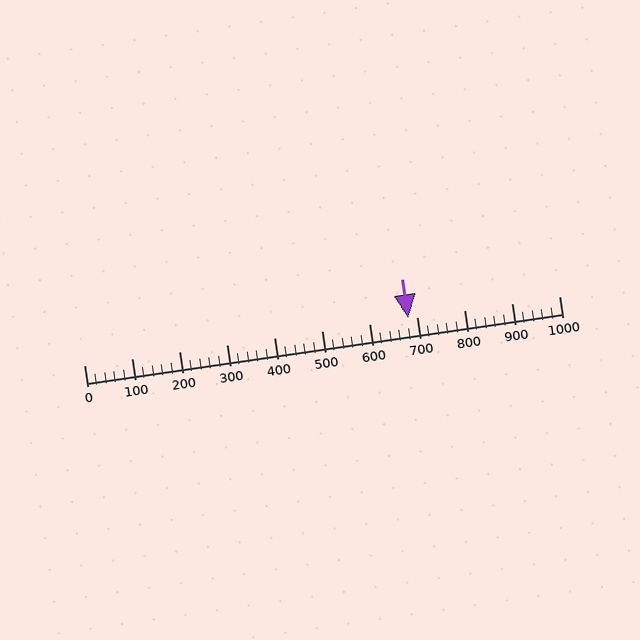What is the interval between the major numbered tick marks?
The major tick marks are spaced 100 units apart.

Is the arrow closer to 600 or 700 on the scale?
The arrow is closer to 700.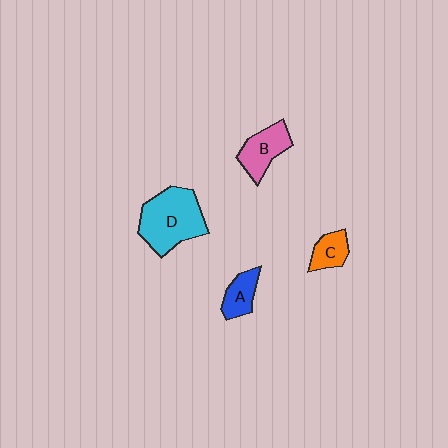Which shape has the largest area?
Shape D (cyan).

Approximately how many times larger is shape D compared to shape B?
Approximately 1.8 times.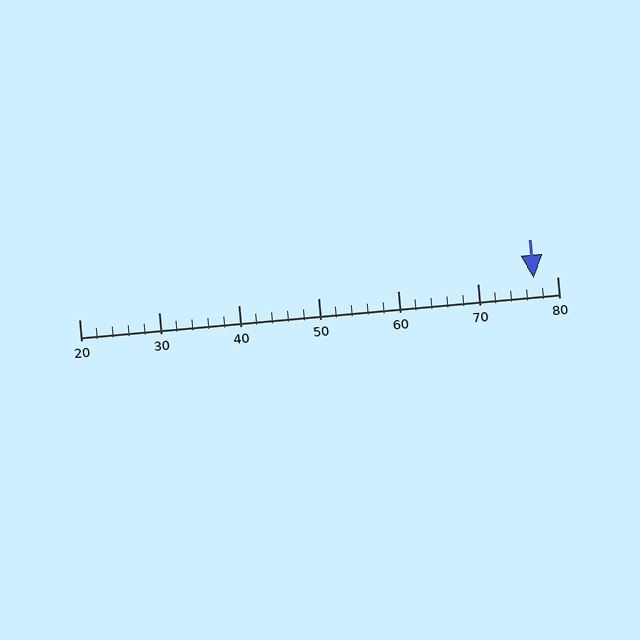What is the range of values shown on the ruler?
The ruler shows values from 20 to 80.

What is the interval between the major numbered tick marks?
The major tick marks are spaced 10 units apart.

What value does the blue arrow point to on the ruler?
The blue arrow points to approximately 77.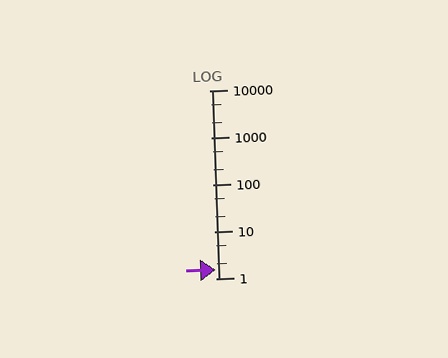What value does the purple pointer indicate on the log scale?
The pointer indicates approximately 1.5.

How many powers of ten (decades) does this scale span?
The scale spans 4 decades, from 1 to 10000.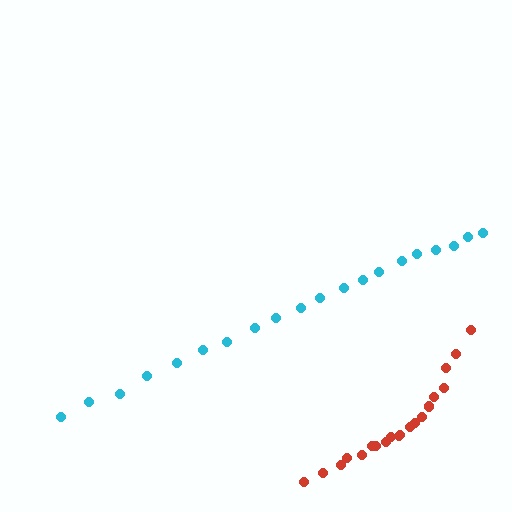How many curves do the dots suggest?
There are 2 distinct paths.